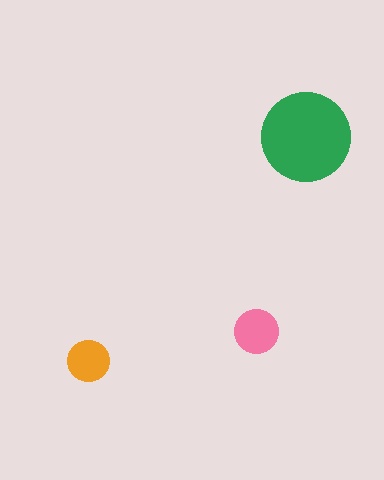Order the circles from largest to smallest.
the green one, the pink one, the orange one.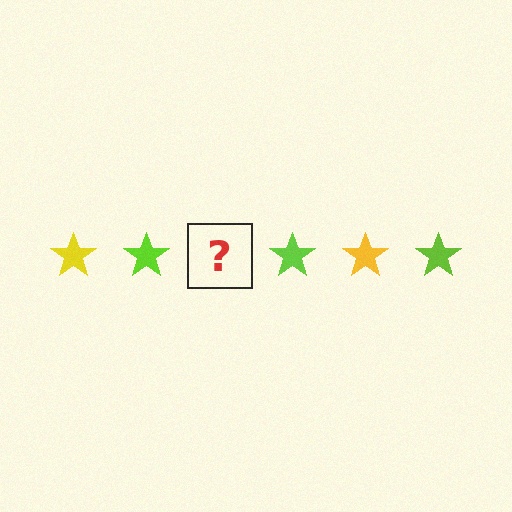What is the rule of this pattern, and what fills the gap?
The rule is that the pattern cycles through yellow, lime stars. The gap should be filled with a yellow star.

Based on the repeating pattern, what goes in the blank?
The blank should be a yellow star.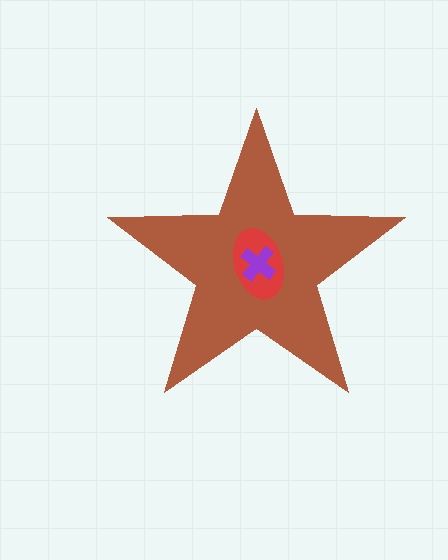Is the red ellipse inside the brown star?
Yes.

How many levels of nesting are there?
3.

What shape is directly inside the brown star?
The red ellipse.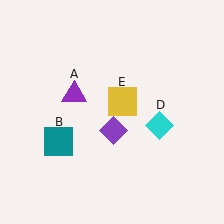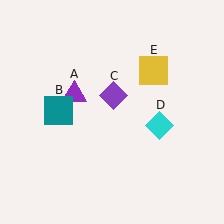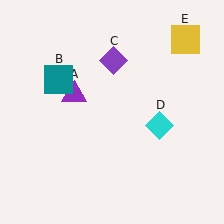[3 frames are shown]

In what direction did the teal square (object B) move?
The teal square (object B) moved up.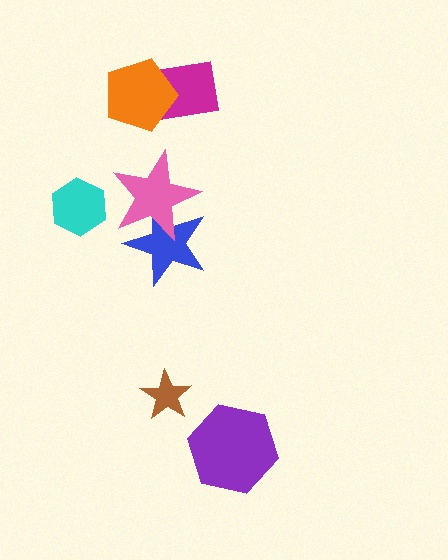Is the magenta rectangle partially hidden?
Yes, it is partially covered by another shape.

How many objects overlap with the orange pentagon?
1 object overlaps with the orange pentagon.